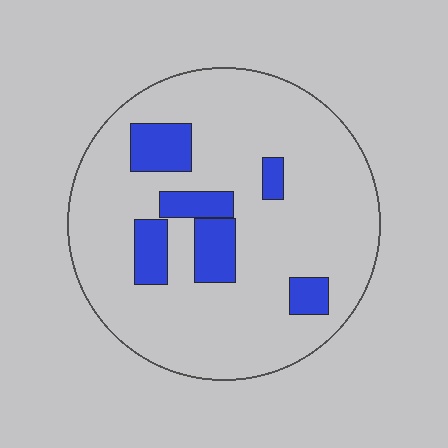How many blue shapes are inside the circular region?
6.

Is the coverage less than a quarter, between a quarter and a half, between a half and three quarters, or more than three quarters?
Less than a quarter.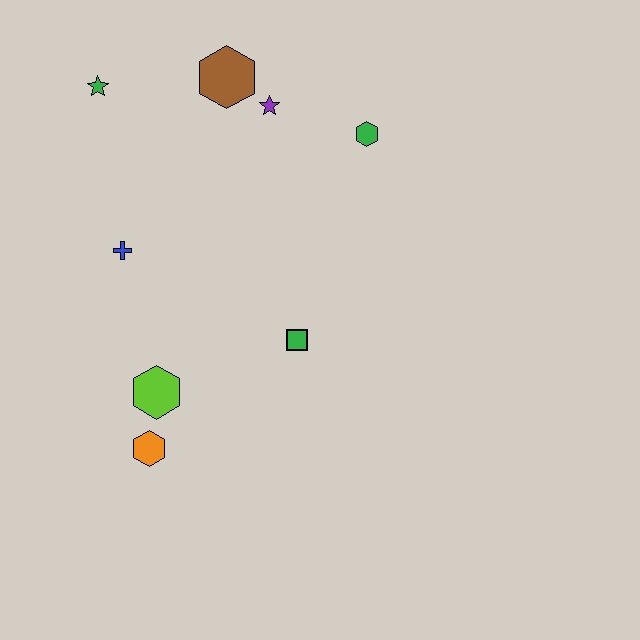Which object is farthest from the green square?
The green star is farthest from the green square.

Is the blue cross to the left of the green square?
Yes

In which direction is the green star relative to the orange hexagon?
The green star is above the orange hexagon.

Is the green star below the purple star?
No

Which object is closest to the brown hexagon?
The purple star is closest to the brown hexagon.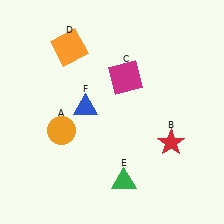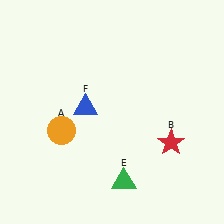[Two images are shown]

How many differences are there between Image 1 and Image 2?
There are 2 differences between the two images.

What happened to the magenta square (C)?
The magenta square (C) was removed in Image 2. It was in the top-right area of Image 1.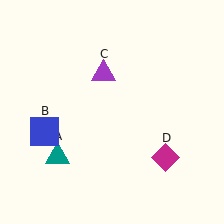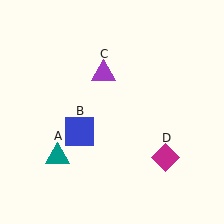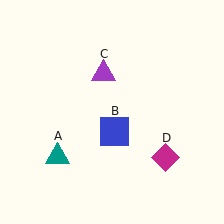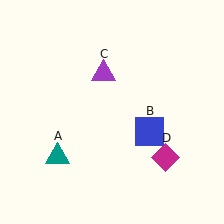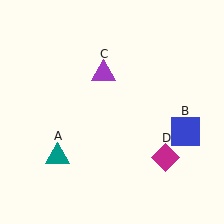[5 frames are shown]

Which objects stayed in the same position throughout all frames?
Teal triangle (object A) and purple triangle (object C) and magenta diamond (object D) remained stationary.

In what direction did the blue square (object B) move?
The blue square (object B) moved right.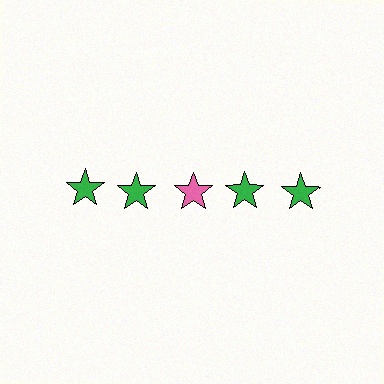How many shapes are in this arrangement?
There are 5 shapes arranged in a grid pattern.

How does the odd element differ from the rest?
It has a different color: pink instead of green.